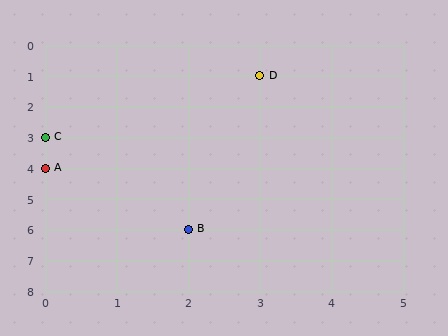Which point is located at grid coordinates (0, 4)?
Point A is at (0, 4).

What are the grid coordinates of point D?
Point D is at grid coordinates (3, 1).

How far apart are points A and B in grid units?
Points A and B are 2 columns and 2 rows apart (about 2.8 grid units diagonally).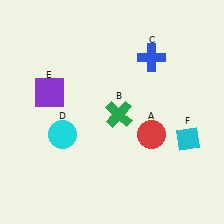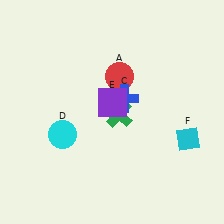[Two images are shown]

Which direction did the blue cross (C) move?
The blue cross (C) moved down.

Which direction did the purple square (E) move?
The purple square (E) moved right.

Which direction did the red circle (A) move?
The red circle (A) moved up.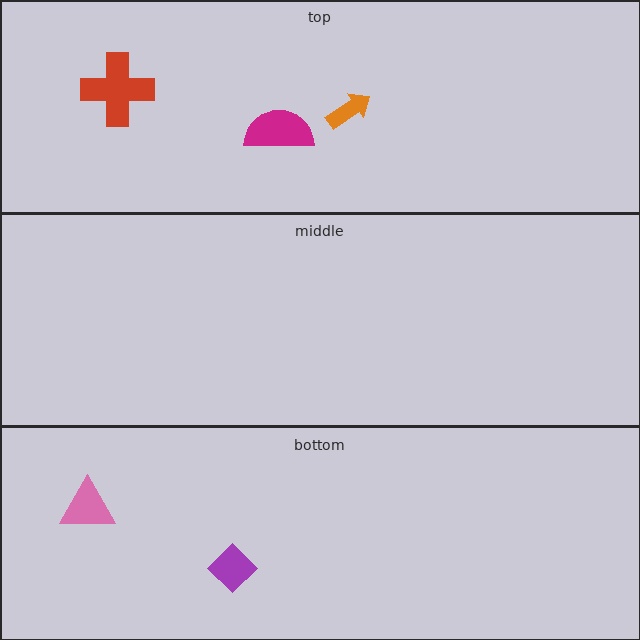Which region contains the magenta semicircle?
The top region.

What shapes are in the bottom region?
The pink triangle, the purple diamond.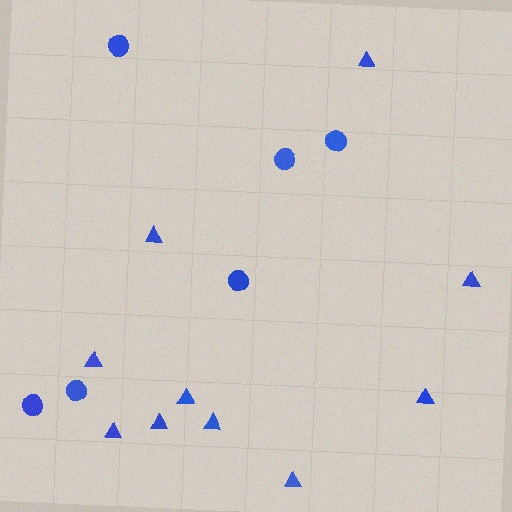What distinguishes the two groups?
There are 2 groups: one group of triangles (10) and one group of circles (6).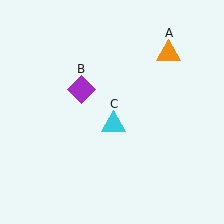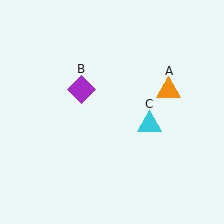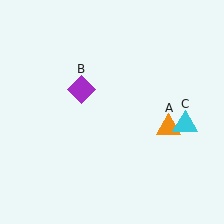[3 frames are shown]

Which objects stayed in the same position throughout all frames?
Purple diamond (object B) remained stationary.